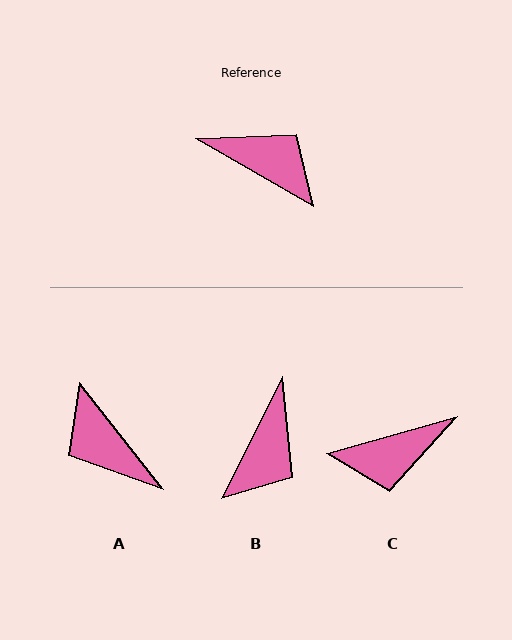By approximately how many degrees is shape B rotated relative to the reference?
Approximately 87 degrees clockwise.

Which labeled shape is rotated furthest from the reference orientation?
A, about 158 degrees away.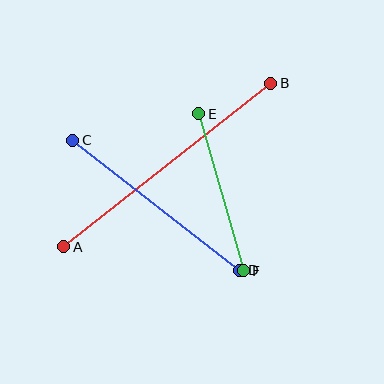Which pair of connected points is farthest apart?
Points A and B are farthest apart.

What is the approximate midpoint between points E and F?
The midpoint is at approximately (221, 192) pixels.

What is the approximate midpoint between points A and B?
The midpoint is at approximately (167, 165) pixels.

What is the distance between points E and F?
The distance is approximately 163 pixels.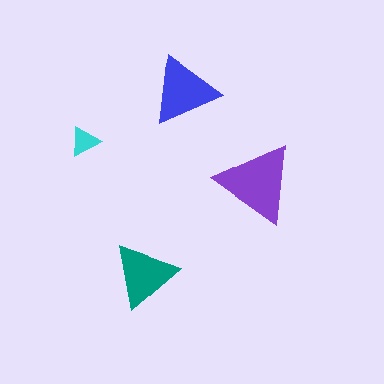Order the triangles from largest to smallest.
the purple one, the blue one, the teal one, the cyan one.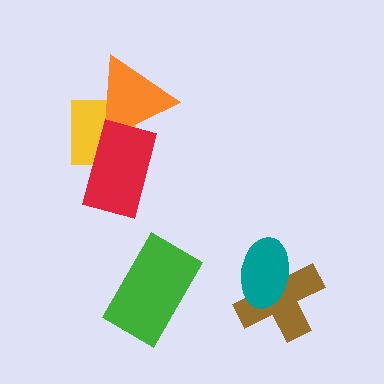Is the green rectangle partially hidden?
No, no other shape covers it.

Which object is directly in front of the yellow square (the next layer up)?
The orange triangle is directly in front of the yellow square.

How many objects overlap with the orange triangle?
2 objects overlap with the orange triangle.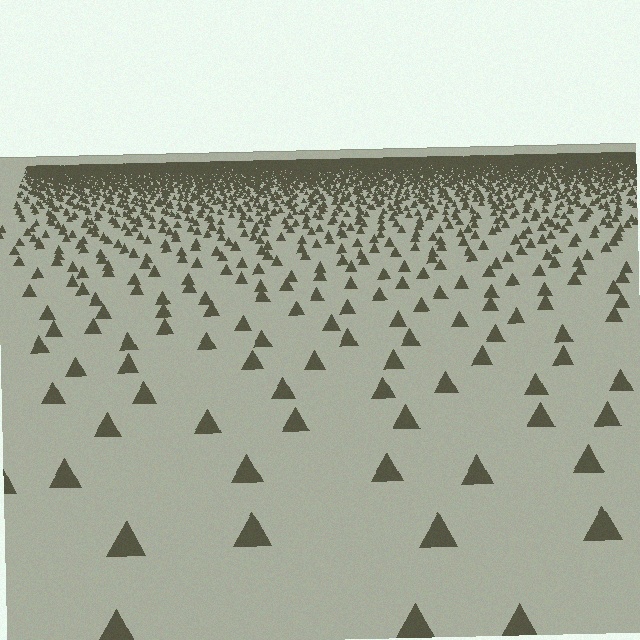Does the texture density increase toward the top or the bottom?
Density increases toward the top.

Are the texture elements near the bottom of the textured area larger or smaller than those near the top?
Larger. Near the bottom, elements are closer to the viewer and appear at a bigger on-screen size.